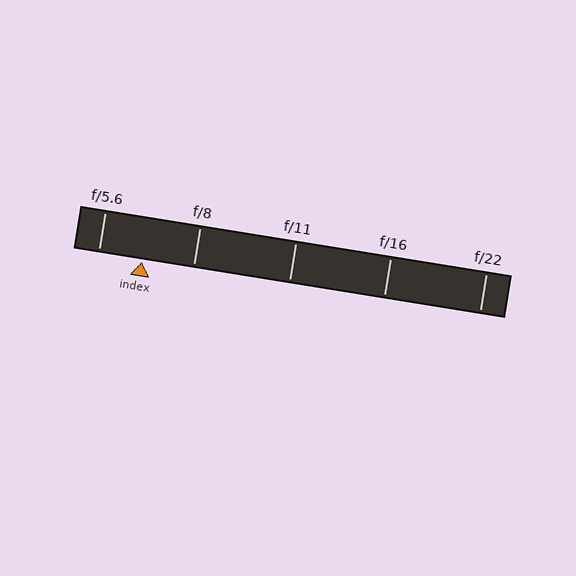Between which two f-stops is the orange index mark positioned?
The index mark is between f/5.6 and f/8.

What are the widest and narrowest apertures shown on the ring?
The widest aperture shown is f/5.6 and the narrowest is f/22.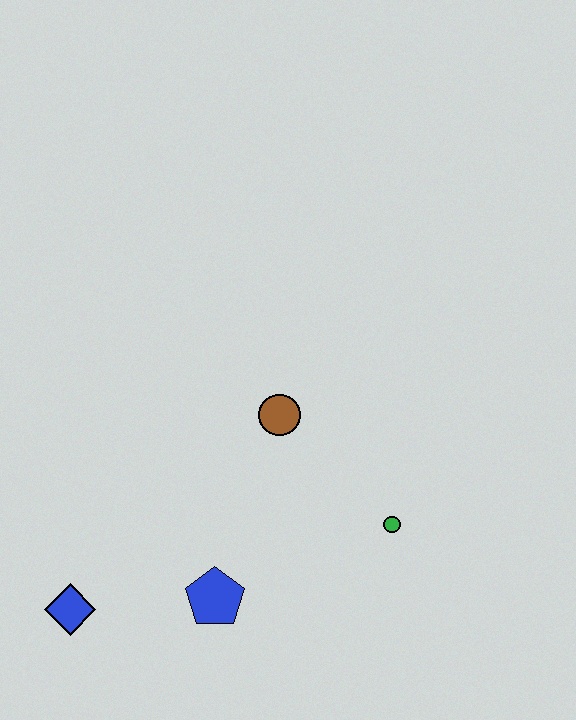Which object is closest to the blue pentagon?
The blue diamond is closest to the blue pentagon.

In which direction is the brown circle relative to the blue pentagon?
The brown circle is above the blue pentagon.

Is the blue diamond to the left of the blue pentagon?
Yes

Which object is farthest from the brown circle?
The blue diamond is farthest from the brown circle.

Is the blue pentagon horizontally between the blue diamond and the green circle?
Yes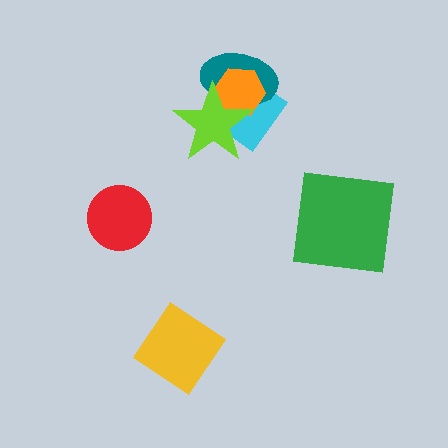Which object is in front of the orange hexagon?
The lime star is in front of the orange hexagon.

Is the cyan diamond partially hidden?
Yes, it is partially covered by another shape.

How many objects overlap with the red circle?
0 objects overlap with the red circle.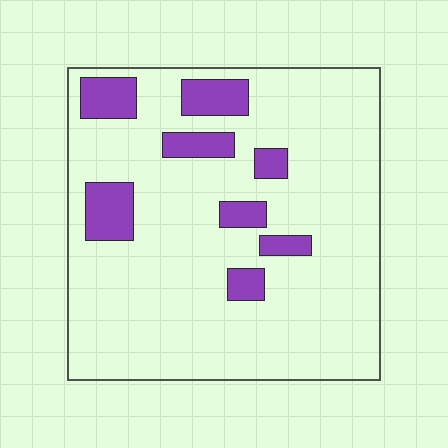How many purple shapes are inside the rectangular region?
8.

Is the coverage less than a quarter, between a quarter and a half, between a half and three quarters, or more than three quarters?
Less than a quarter.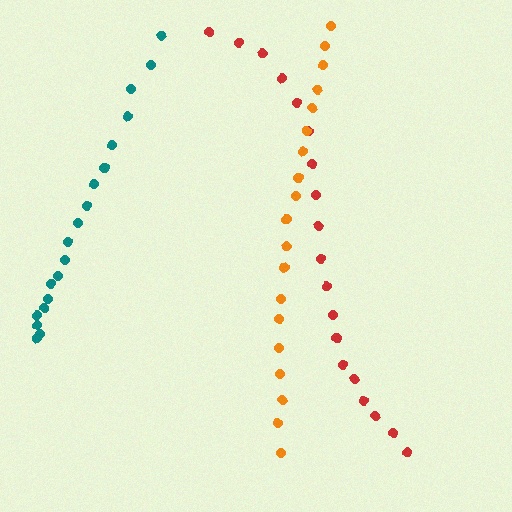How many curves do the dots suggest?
There are 3 distinct paths.